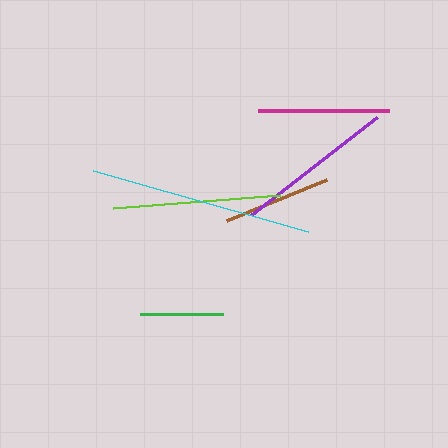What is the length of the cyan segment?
The cyan segment is approximately 223 pixels long.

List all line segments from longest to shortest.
From longest to shortest: cyan, lime, purple, magenta, brown, green.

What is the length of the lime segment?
The lime segment is approximately 167 pixels long.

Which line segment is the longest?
The cyan line is the longest at approximately 223 pixels.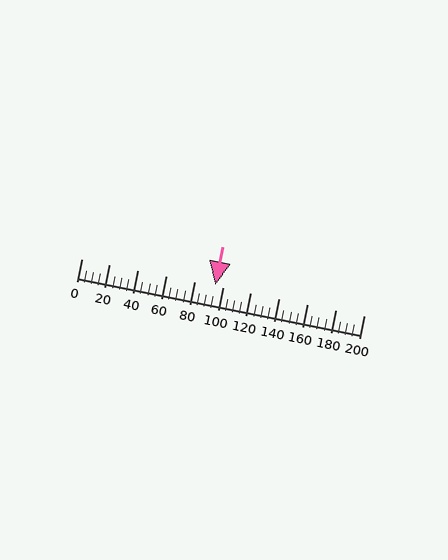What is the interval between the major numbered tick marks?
The major tick marks are spaced 20 units apart.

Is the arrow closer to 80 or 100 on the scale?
The arrow is closer to 100.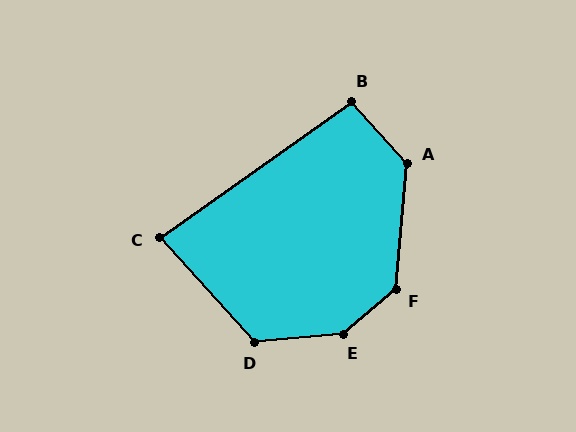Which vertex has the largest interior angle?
E, at approximately 145 degrees.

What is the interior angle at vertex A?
Approximately 132 degrees (obtuse).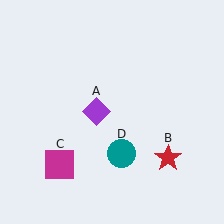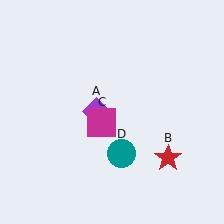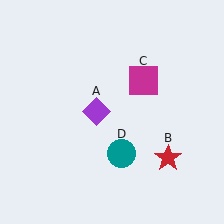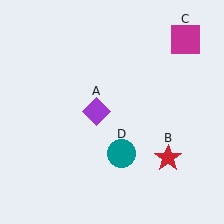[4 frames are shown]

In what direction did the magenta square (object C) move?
The magenta square (object C) moved up and to the right.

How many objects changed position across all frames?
1 object changed position: magenta square (object C).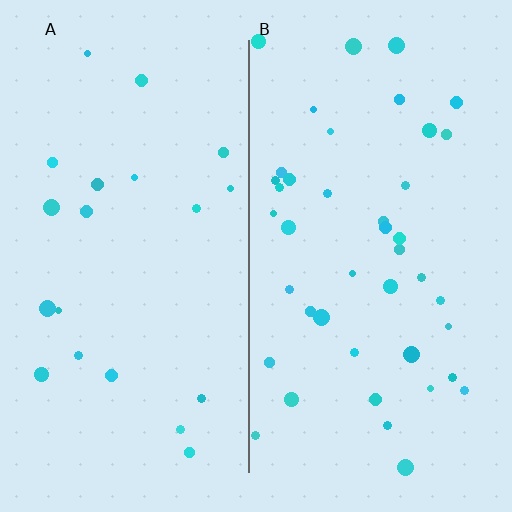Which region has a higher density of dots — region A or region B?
B (the right).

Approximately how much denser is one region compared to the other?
Approximately 2.1× — region B over region A.